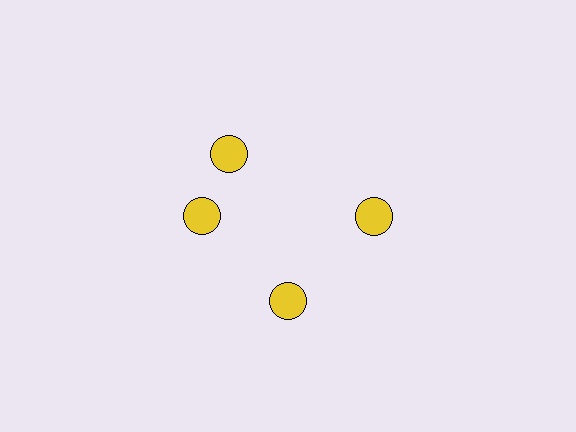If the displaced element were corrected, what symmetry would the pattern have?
It would have 4-fold rotational symmetry — the pattern would map onto itself every 90 degrees.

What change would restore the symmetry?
The symmetry would be restored by rotating it back into even spacing with its neighbors so that all 4 circles sit at equal angles and equal distance from the center.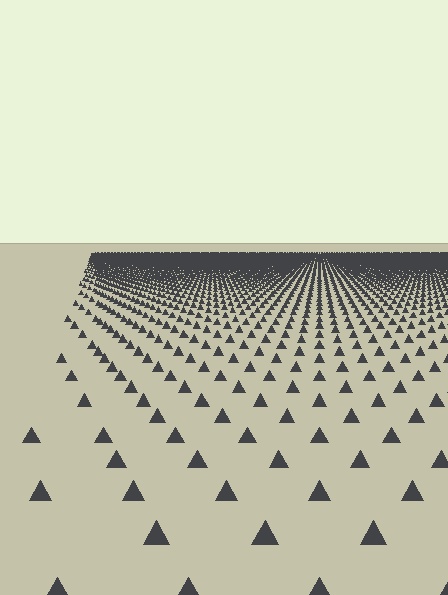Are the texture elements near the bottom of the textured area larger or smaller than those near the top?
Larger. Near the bottom, elements are closer to the viewer and appear at a bigger on-screen size.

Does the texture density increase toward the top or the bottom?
Density increases toward the top.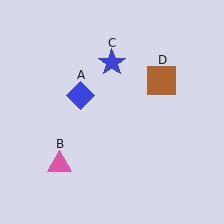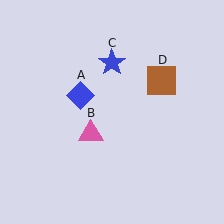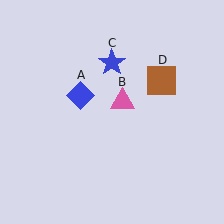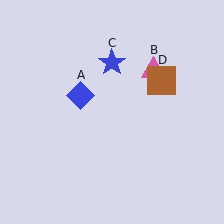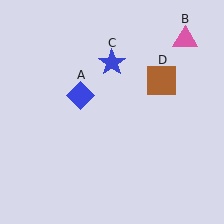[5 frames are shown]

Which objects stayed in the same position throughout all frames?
Blue diamond (object A) and blue star (object C) and brown square (object D) remained stationary.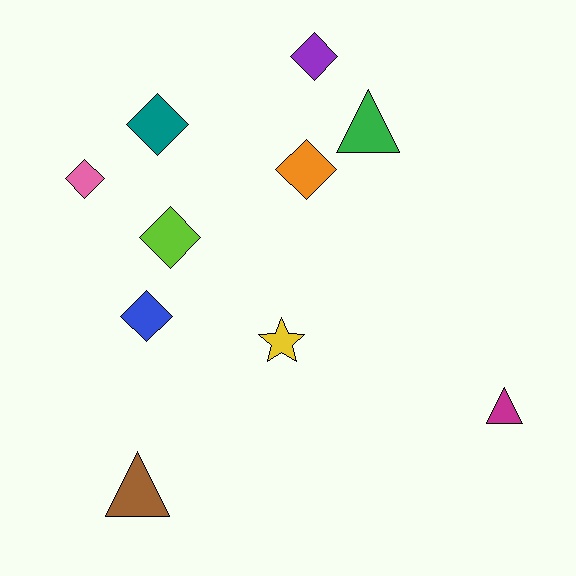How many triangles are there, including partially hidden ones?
There are 3 triangles.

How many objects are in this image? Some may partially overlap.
There are 10 objects.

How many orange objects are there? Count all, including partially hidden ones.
There is 1 orange object.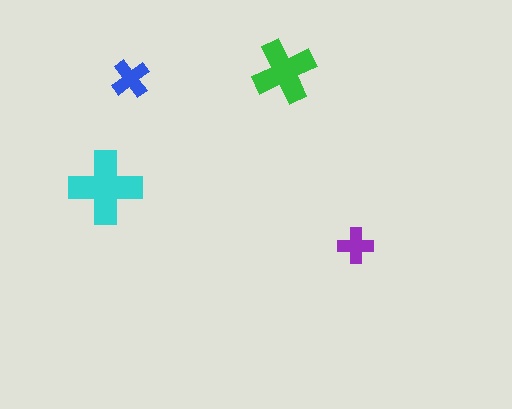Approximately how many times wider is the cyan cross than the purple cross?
About 2 times wider.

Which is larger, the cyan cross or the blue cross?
The cyan one.